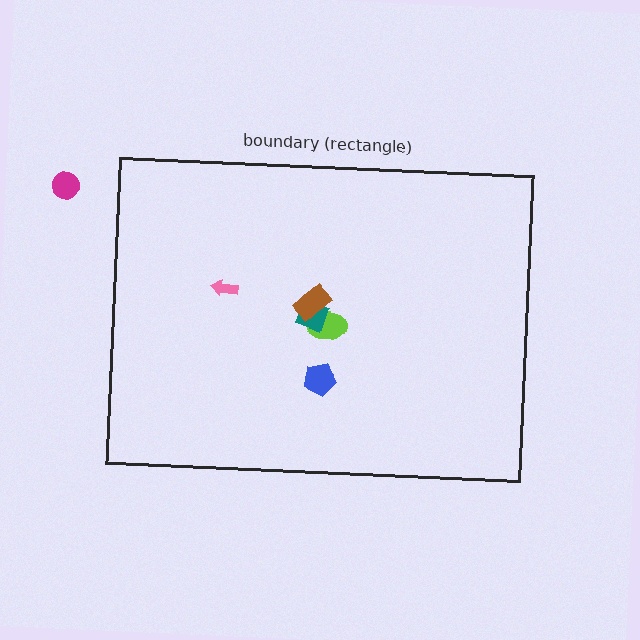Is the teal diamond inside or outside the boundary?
Inside.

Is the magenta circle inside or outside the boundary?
Outside.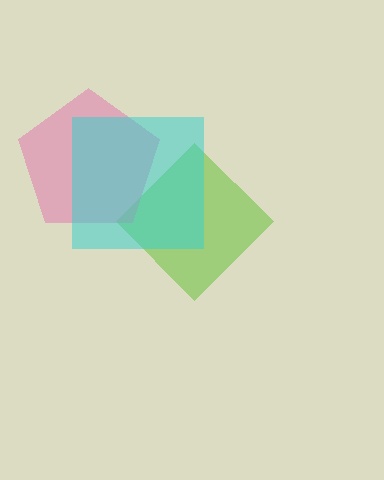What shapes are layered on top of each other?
The layered shapes are: a lime diamond, a pink pentagon, a cyan square.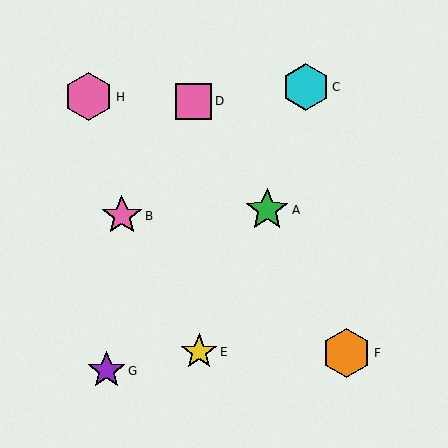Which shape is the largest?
The orange hexagon (labeled F) is the largest.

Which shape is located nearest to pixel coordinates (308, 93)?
The cyan hexagon (labeled C) at (306, 87) is nearest to that location.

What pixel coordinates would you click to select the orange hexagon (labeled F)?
Click at (347, 353) to select the orange hexagon F.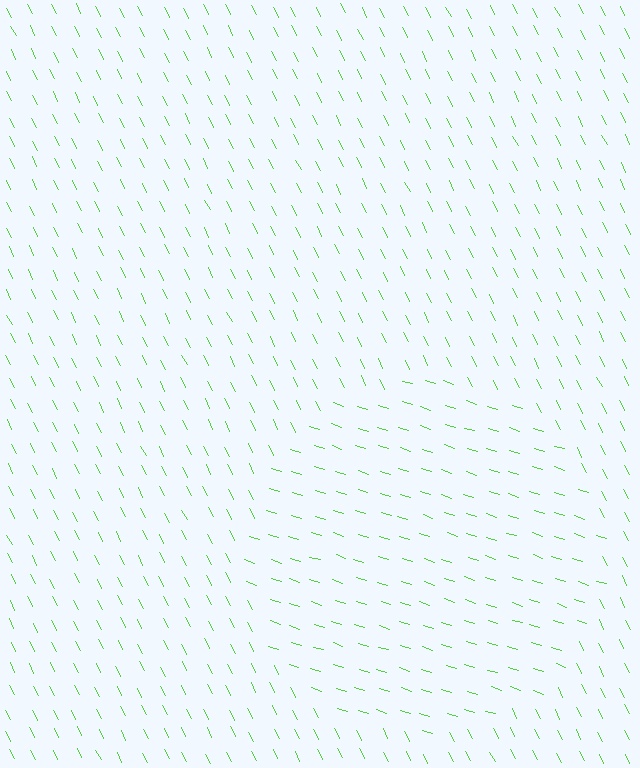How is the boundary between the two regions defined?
The boundary is defined purely by a change in line orientation (approximately 45 degrees difference). All lines are the same color and thickness.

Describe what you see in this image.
The image is filled with small lime line segments. A circle region in the image has lines oriented differently from the surrounding lines, creating a visible texture boundary.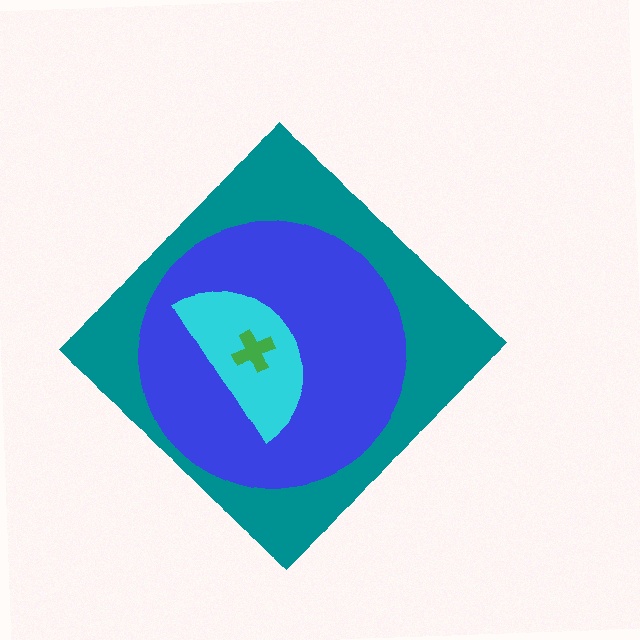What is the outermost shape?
The teal diamond.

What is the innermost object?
The green cross.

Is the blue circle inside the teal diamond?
Yes.